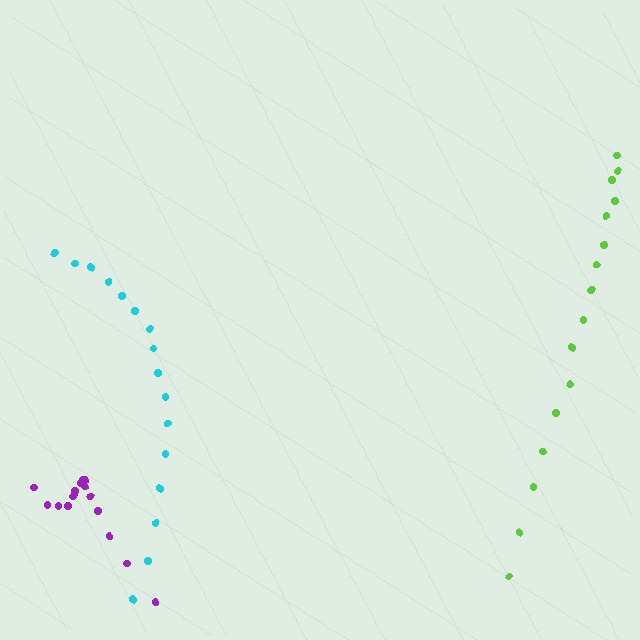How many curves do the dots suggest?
There are 3 distinct paths.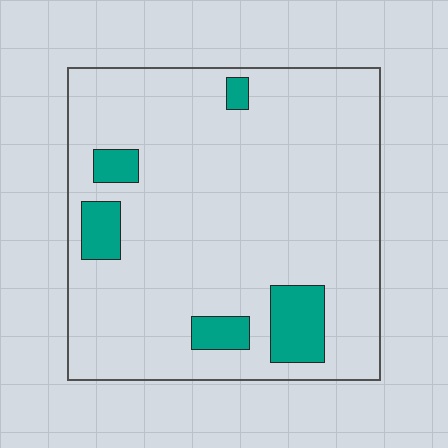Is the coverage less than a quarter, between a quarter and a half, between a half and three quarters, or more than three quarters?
Less than a quarter.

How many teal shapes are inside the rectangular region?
5.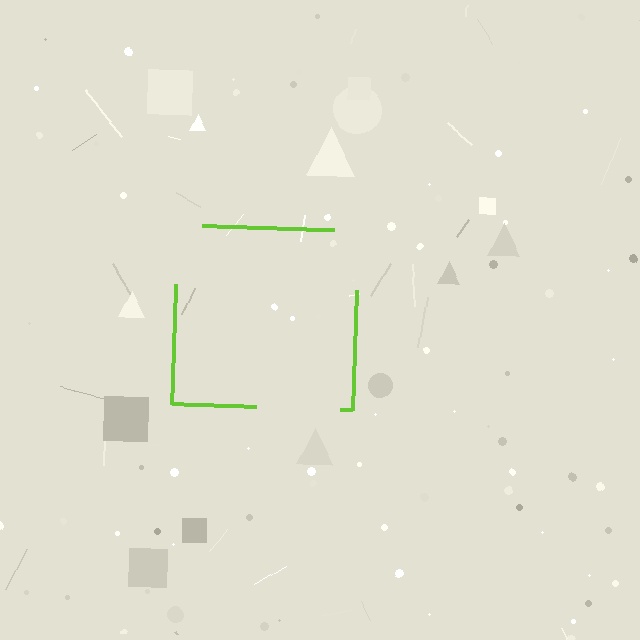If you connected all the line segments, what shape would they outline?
They would outline a square.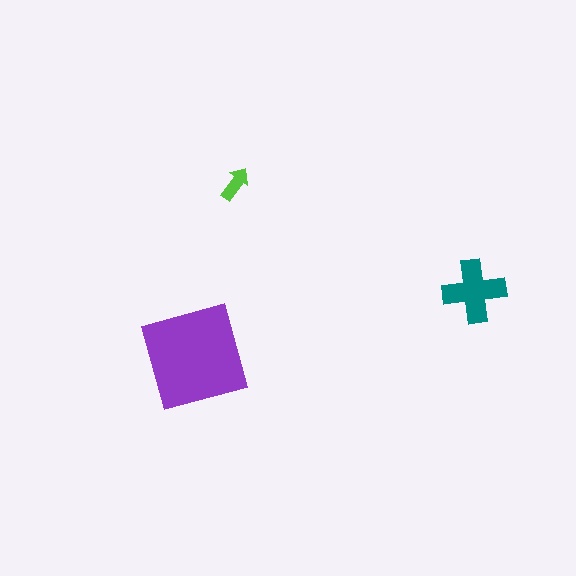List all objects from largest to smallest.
The purple diamond, the teal cross, the lime arrow.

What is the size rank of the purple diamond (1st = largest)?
1st.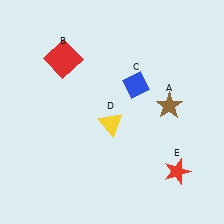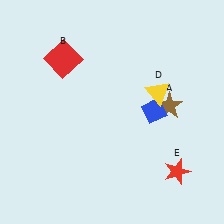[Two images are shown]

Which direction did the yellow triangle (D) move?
The yellow triangle (D) moved right.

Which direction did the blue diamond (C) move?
The blue diamond (C) moved down.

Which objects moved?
The objects that moved are: the blue diamond (C), the yellow triangle (D).